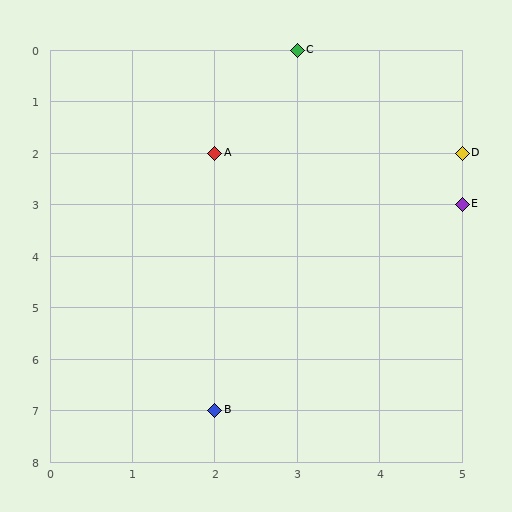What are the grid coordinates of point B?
Point B is at grid coordinates (2, 7).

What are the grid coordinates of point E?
Point E is at grid coordinates (5, 3).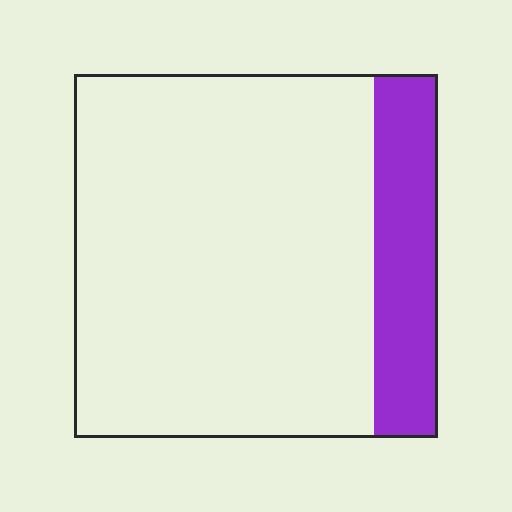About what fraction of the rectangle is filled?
About one sixth (1/6).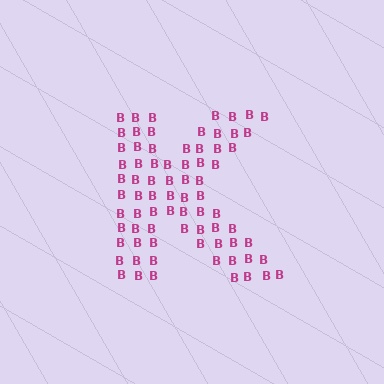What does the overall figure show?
The overall figure shows the letter K.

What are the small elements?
The small elements are letter B's.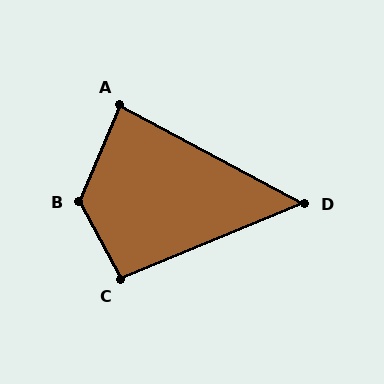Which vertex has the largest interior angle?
B, at approximately 130 degrees.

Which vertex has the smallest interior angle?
D, at approximately 50 degrees.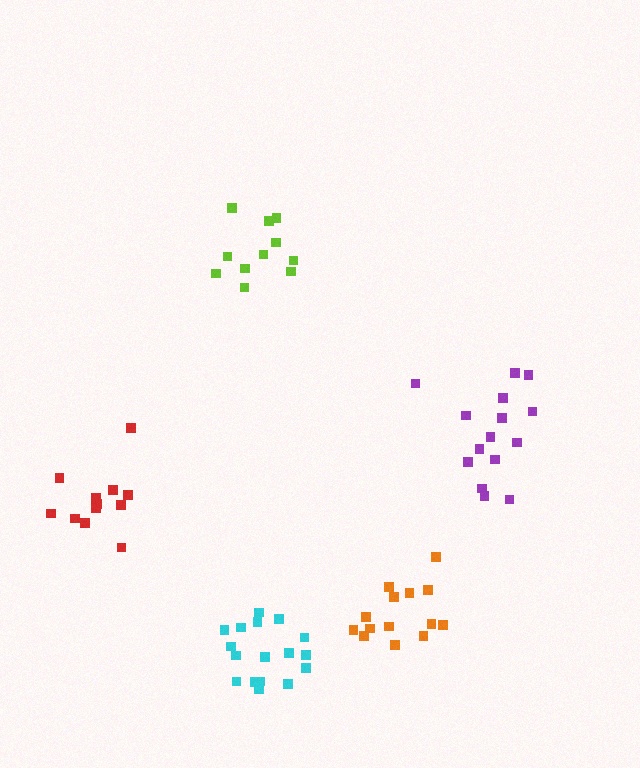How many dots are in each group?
Group 1: 11 dots, Group 2: 17 dots, Group 3: 14 dots, Group 4: 15 dots, Group 5: 13 dots (70 total).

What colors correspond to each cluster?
The clusters are colored: lime, cyan, orange, purple, red.